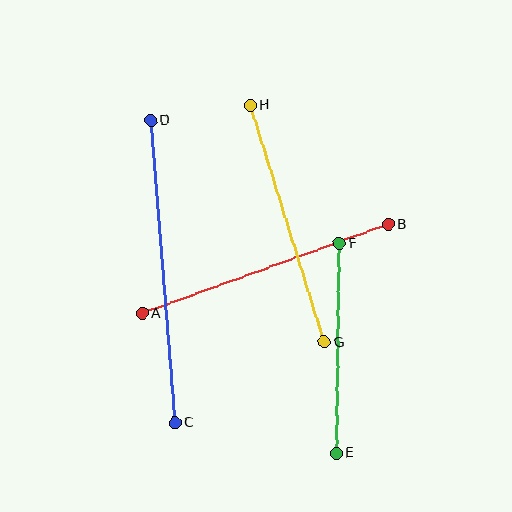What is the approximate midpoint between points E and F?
The midpoint is at approximately (338, 348) pixels.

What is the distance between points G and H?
The distance is approximately 248 pixels.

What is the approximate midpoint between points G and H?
The midpoint is at approximately (287, 224) pixels.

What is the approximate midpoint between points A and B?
The midpoint is at approximately (265, 269) pixels.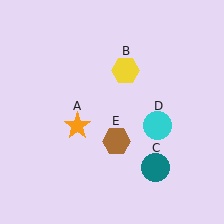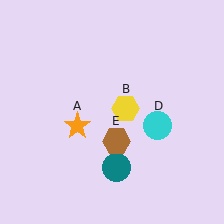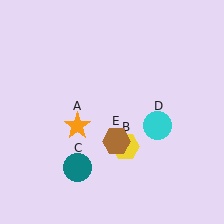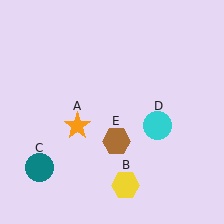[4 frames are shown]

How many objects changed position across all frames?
2 objects changed position: yellow hexagon (object B), teal circle (object C).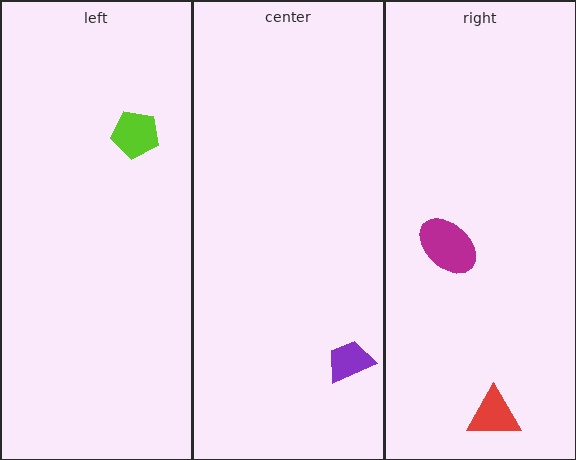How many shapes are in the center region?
1.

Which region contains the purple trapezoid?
The center region.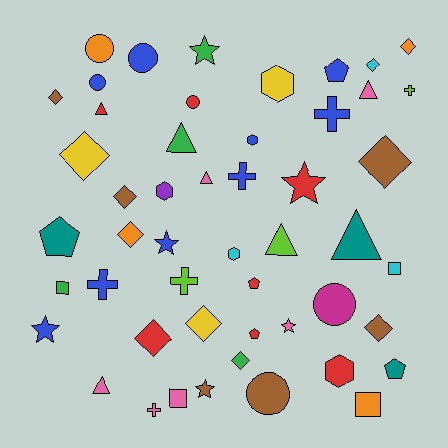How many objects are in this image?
There are 50 objects.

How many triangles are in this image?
There are 7 triangles.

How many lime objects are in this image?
There are 3 lime objects.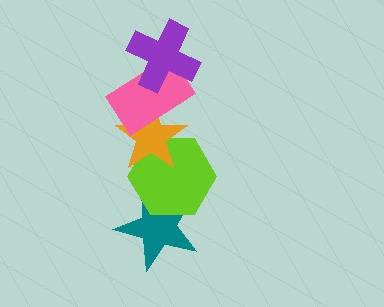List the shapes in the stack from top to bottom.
From top to bottom: the purple cross, the pink rectangle, the orange star, the lime hexagon, the teal star.